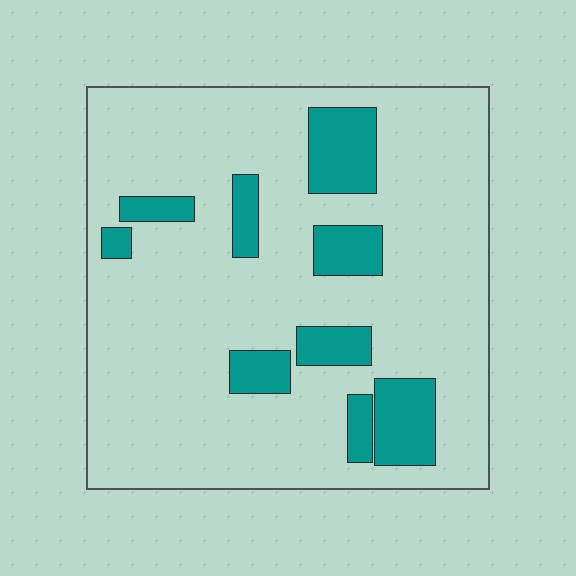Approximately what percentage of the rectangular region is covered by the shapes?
Approximately 15%.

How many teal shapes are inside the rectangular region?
9.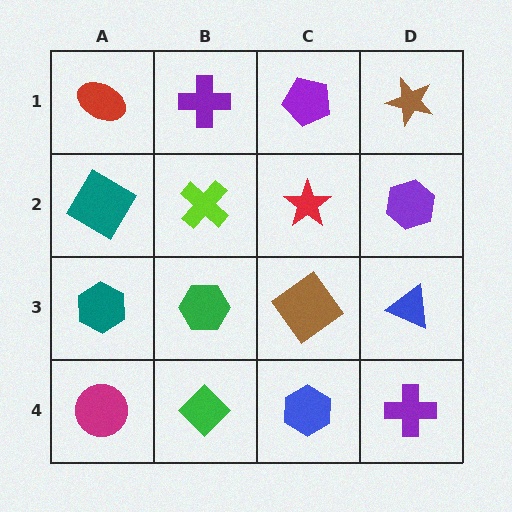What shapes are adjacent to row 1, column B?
A lime cross (row 2, column B), a red ellipse (row 1, column A), a purple pentagon (row 1, column C).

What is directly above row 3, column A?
A teal diamond.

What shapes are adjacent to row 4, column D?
A blue triangle (row 3, column D), a blue hexagon (row 4, column C).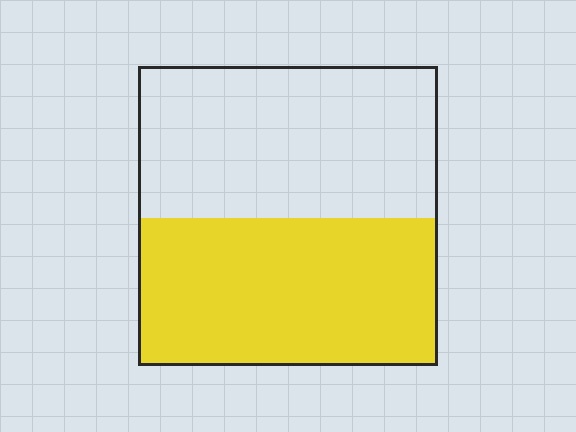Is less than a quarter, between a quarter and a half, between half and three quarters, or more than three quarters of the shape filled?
Between a quarter and a half.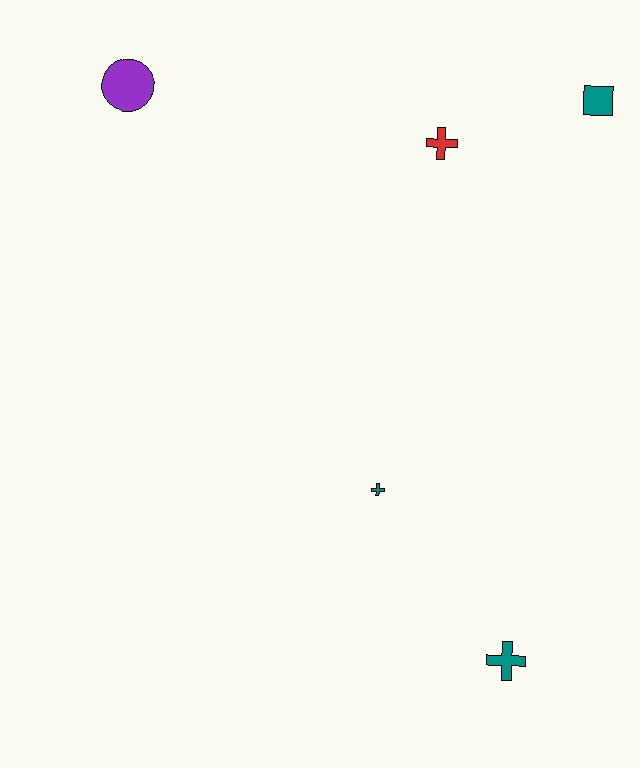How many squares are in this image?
There is 1 square.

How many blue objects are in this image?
There are no blue objects.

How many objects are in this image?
There are 5 objects.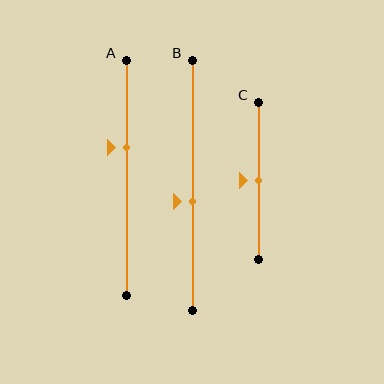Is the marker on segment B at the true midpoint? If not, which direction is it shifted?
No, the marker on segment B is shifted downward by about 6% of the segment length.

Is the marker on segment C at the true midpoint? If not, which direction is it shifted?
Yes, the marker on segment C is at the true midpoint.